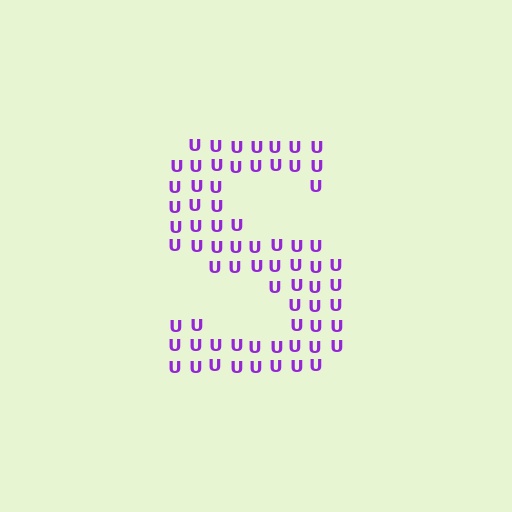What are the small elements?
The small elements are letter U's.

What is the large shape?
The large shape is the letter S.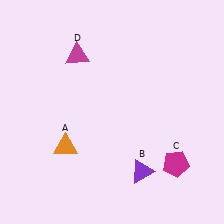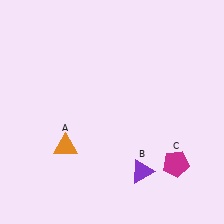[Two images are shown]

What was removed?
The magenta triangle (D) was removed in Image 2.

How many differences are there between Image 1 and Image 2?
There is 1 difference between the two images.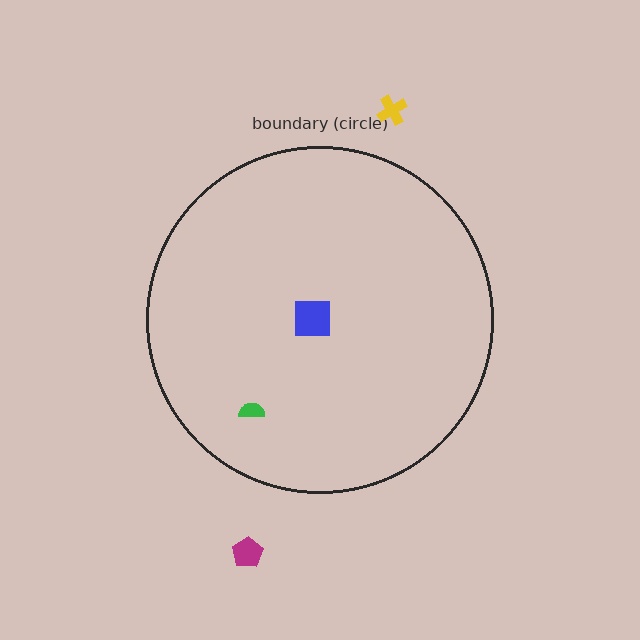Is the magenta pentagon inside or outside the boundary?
Outside.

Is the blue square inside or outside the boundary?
Inside.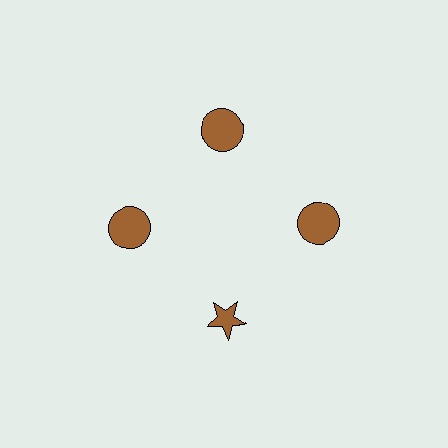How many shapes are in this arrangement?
There are 4 shapes arranged in a ring pattern.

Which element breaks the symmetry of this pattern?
The brown star at roughly the 6 o'clock position breaks the symmetry. All other shapes are brown circles.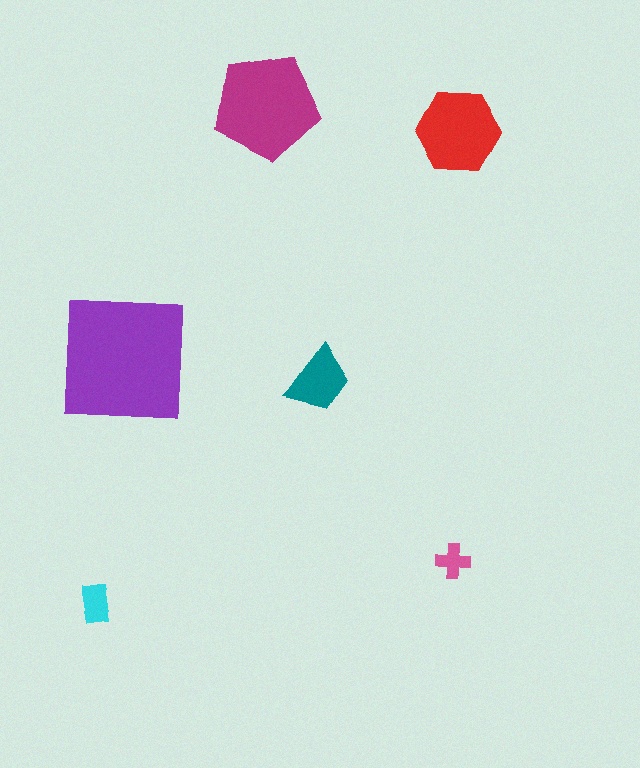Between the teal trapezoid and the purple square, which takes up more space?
The purple square.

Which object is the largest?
The purple square.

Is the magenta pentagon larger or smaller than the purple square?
Smaller.